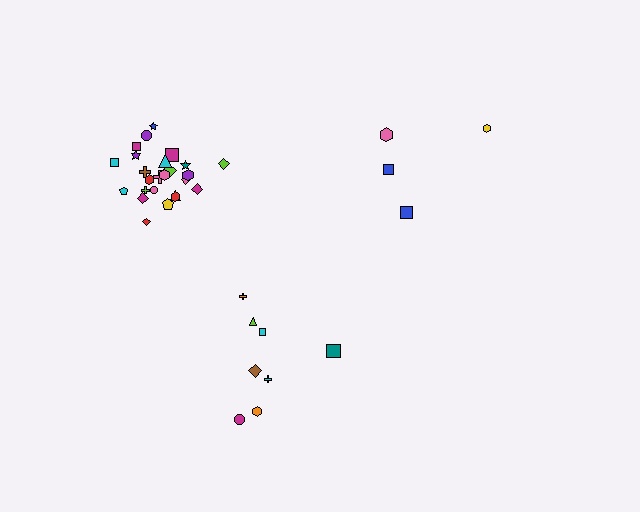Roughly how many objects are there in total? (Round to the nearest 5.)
Roughly 35 objects in total.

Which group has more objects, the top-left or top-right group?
The top-left group.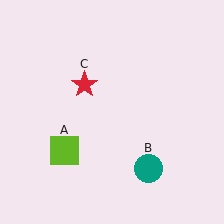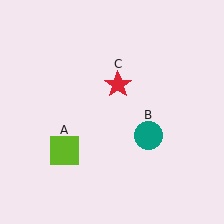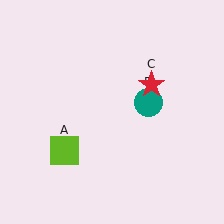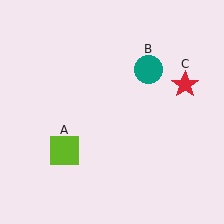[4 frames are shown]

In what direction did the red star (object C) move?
The red star (object C) moved right.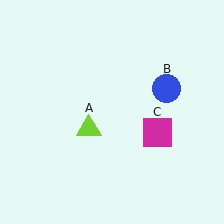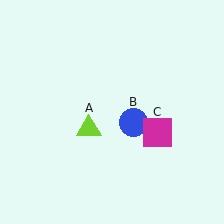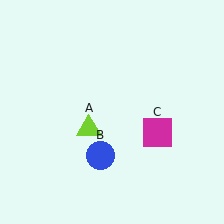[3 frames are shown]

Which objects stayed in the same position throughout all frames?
Lime triangle (object A) and magenta square (object C) remained stationary.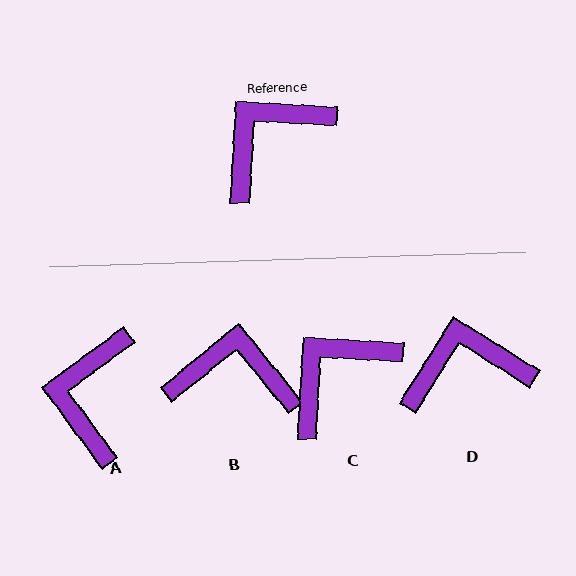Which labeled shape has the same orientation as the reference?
C.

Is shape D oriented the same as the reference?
No, it is off by about 29 degrees.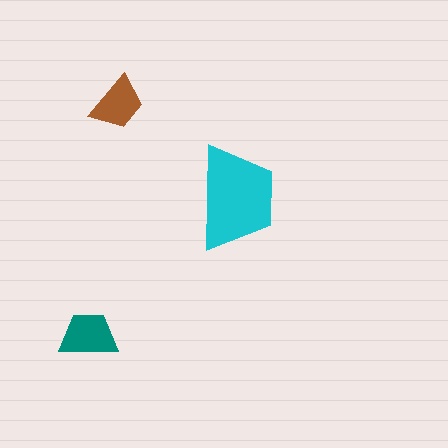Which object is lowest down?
The teal trapezoid is bottommost.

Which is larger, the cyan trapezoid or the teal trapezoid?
The cyan one.